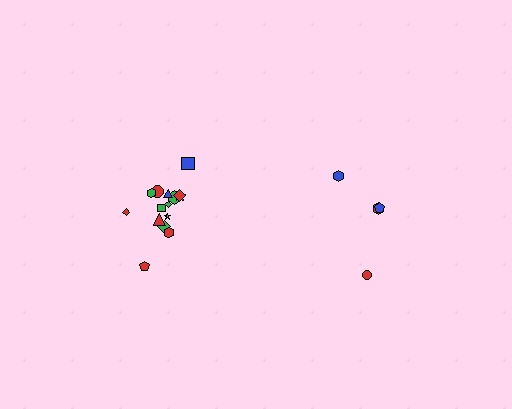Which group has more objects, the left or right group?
The left group.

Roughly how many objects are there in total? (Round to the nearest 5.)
Roughly 20 objects in total.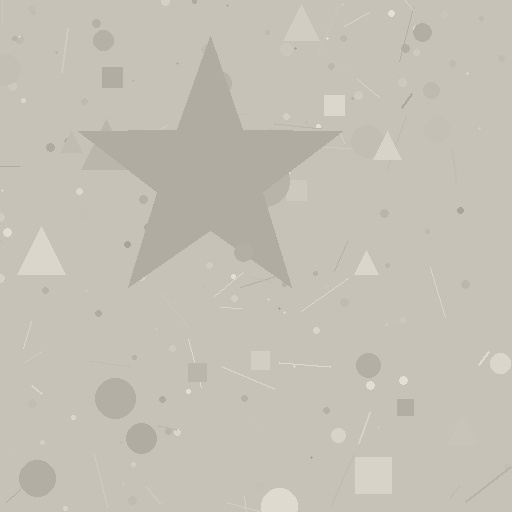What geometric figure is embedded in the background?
A star is embedded in the background.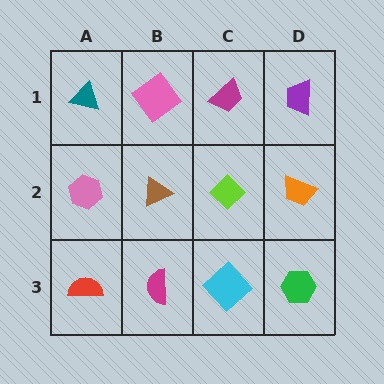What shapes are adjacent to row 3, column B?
A brown triangle (row 2, column B), a red semicircle (row 3, column A), a cyan diamond (row 3, column C).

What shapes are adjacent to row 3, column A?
A pink hexagon (row 2, column A), a magenta semicircle (row 3, column B).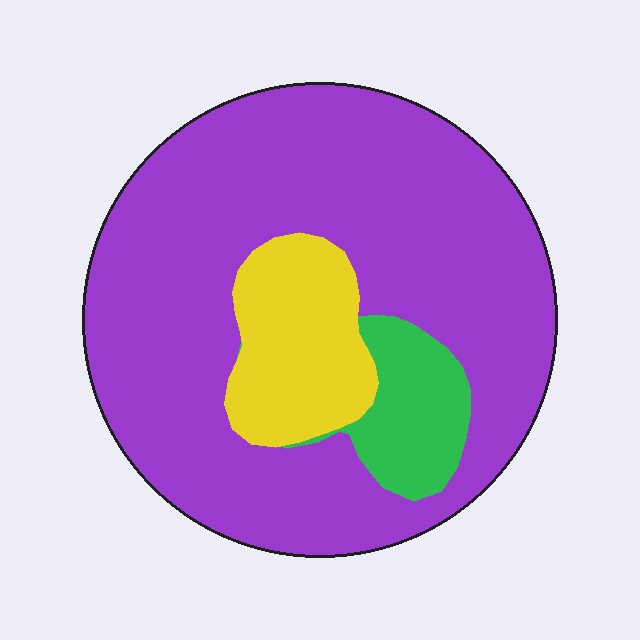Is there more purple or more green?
Purple.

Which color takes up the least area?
Green, at roughly 10%.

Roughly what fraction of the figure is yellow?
Yellow takes up about one eighth (1/8) of the figure.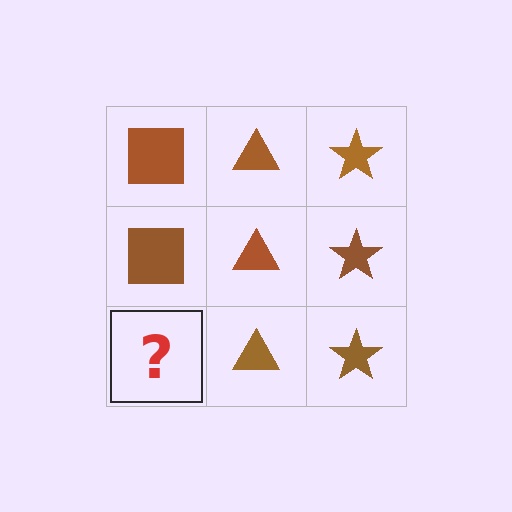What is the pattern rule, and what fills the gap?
The rule is that each column has a consistent shape. The gap should be filled with a brown square.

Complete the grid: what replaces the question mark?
The question mark should be replaced with a brown square.